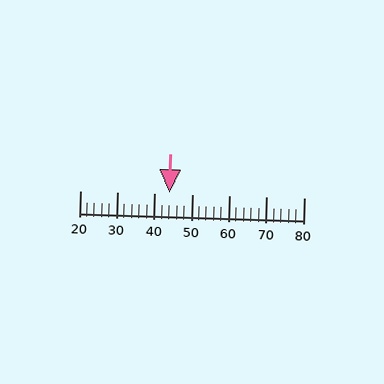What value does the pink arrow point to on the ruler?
The pink arrow points to approximately 44.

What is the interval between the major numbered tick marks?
The major tick marks are spaced 10 units apart.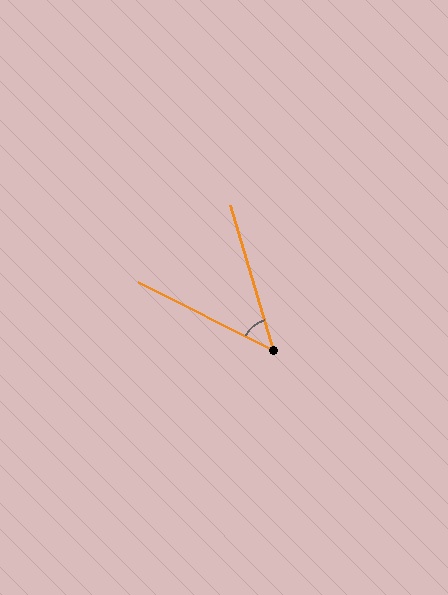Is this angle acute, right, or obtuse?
It is acute.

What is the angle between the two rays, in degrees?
Approximately 47 degrees.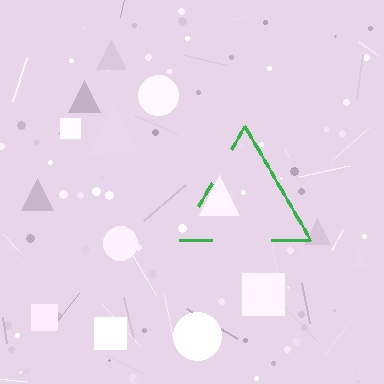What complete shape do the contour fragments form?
The contour fragments form a triangle.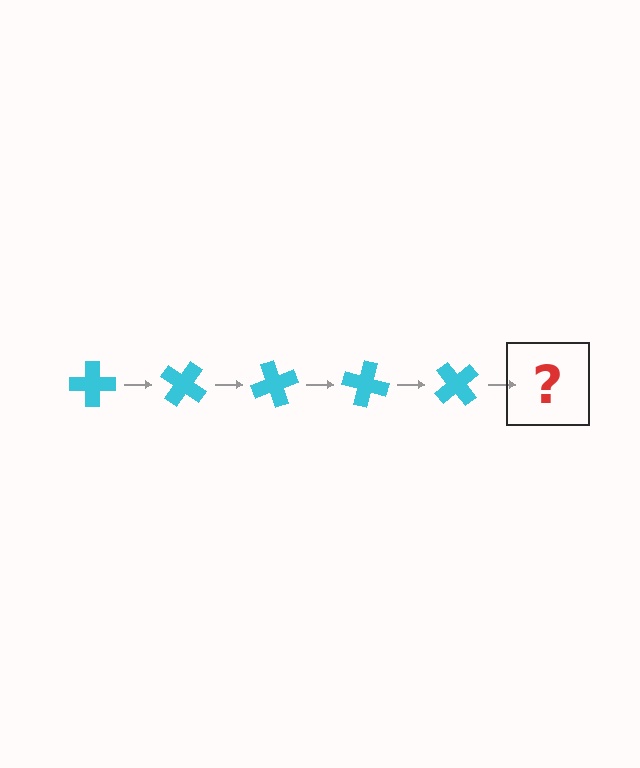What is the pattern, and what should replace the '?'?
The pattern is that the cross rotates 35 degrees each step. The '?' should be a cyan cross rotated 175 degrees.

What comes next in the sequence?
The next element should be a cyan cross rotated 175 degrees.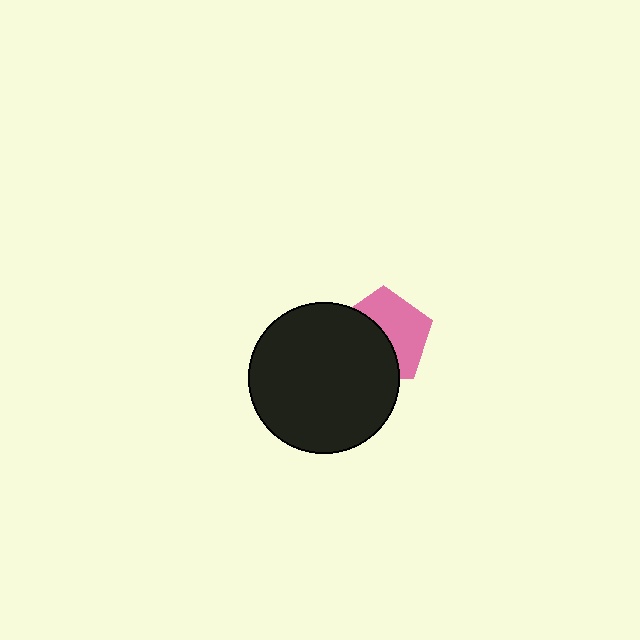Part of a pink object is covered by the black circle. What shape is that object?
It is a pentagon.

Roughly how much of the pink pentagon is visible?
About half of it is visible (roughly 51%).